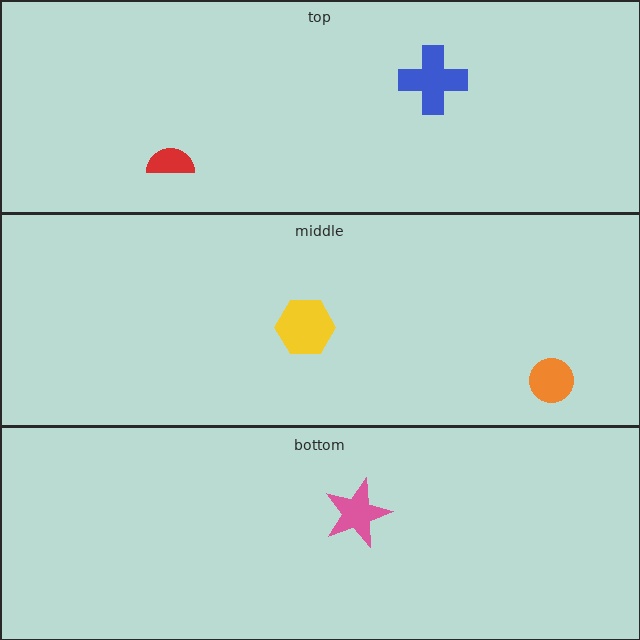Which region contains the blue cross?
The top region.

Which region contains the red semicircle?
The top region.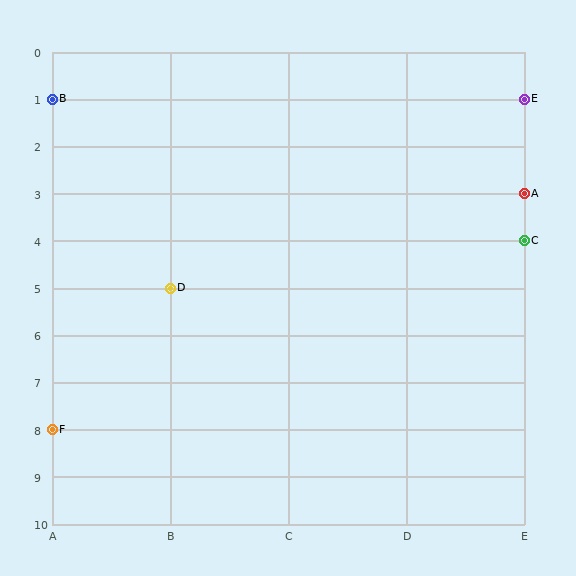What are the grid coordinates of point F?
Point F is at grid coordinates (A, 8).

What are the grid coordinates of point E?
Point E is at grid coordinates (E, 1).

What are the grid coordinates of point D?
Point D is at grid coordinates (B, 5).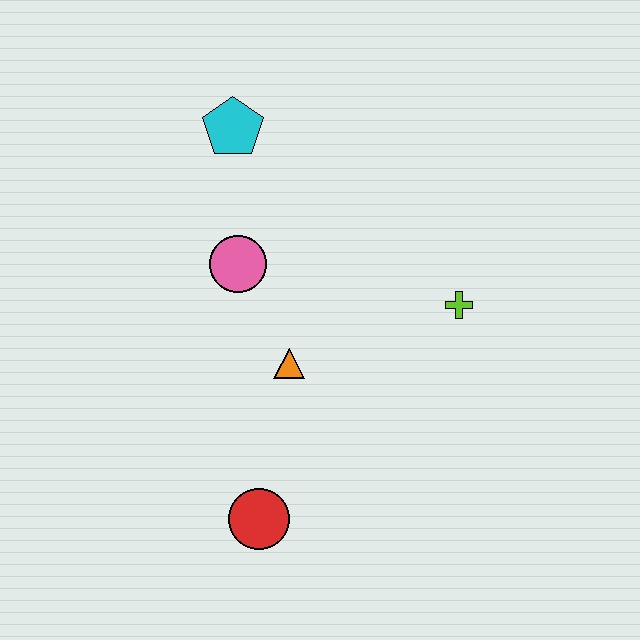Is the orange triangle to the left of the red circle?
No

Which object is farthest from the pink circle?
The red circle is farthest from the pink circle.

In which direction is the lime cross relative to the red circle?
The lime cross is above the red circle.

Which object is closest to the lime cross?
The orange triangle is closest to the lime cross.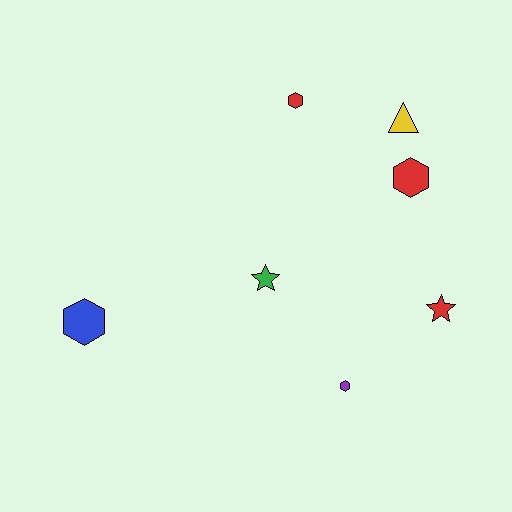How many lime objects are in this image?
There are no lime objects.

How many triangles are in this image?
There is 1 triangle.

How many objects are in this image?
There are 7 objects.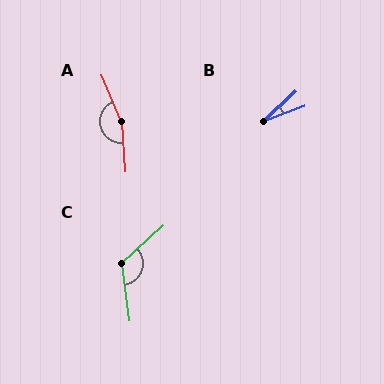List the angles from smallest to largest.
B (23°), C (125°), A (162°).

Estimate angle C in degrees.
Approximately 125 degrees.